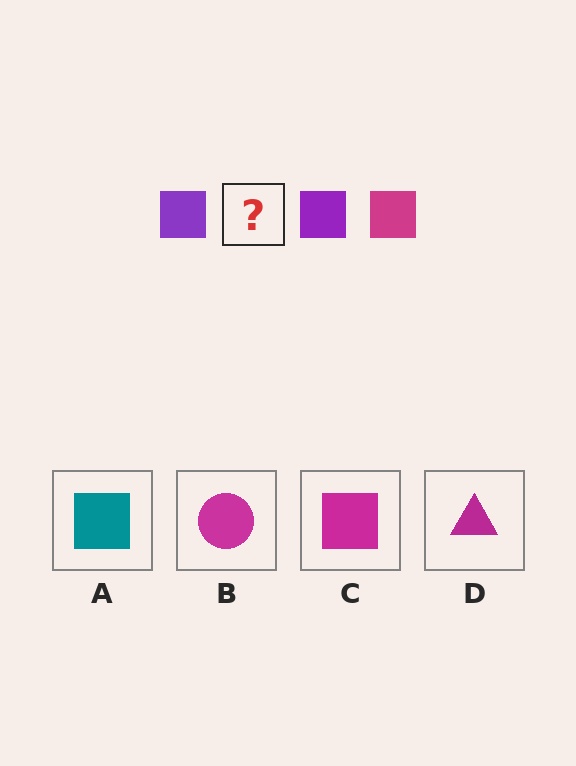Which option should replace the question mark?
Option C.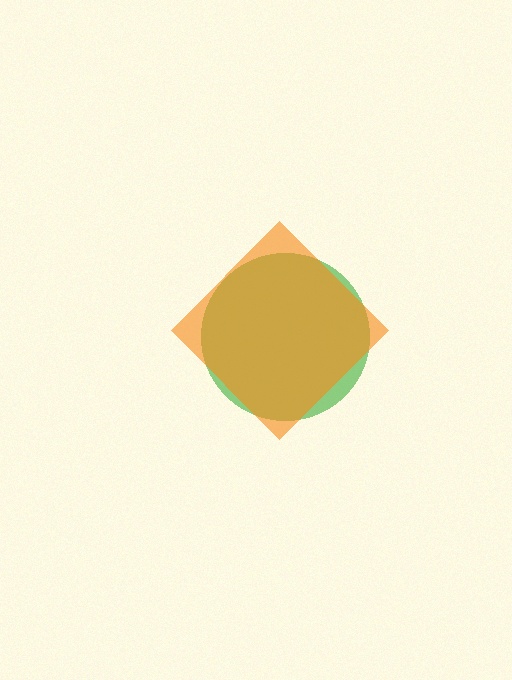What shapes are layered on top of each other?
The layered shapes are: a green circle, an orange diamond.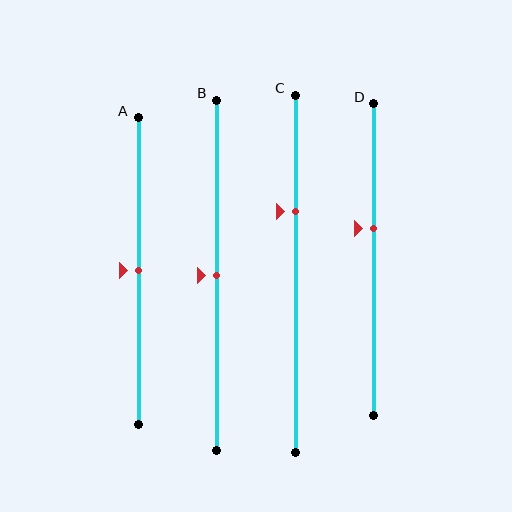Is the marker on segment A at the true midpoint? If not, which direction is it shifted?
Yes, the marker on segment A is at the true midpoint.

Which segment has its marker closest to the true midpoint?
Segment A has its marker closest to the true midpoint.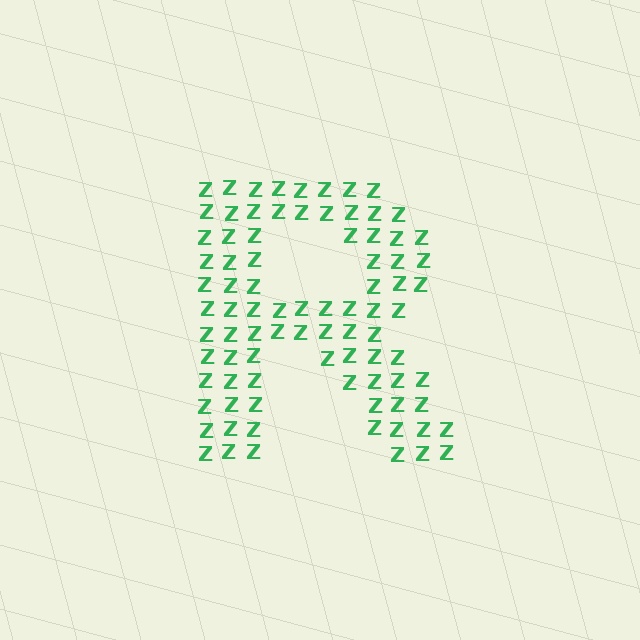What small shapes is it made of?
It is made of small letter Z's.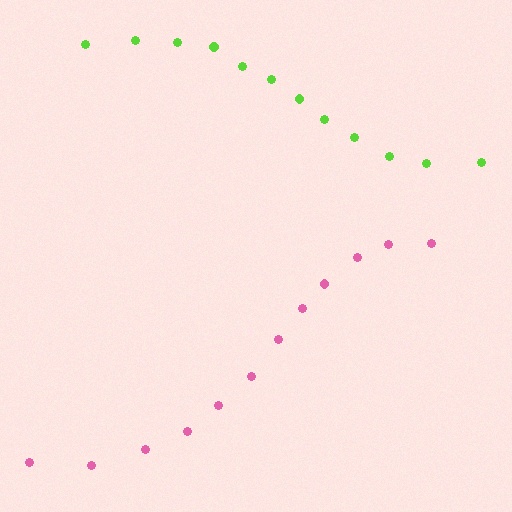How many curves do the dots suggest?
There are 2 distinct paths.